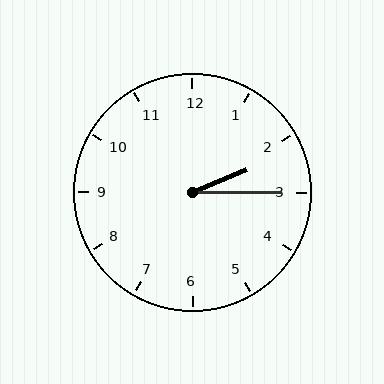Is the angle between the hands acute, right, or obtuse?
It is acute.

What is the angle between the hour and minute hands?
Approximately 22 degrees.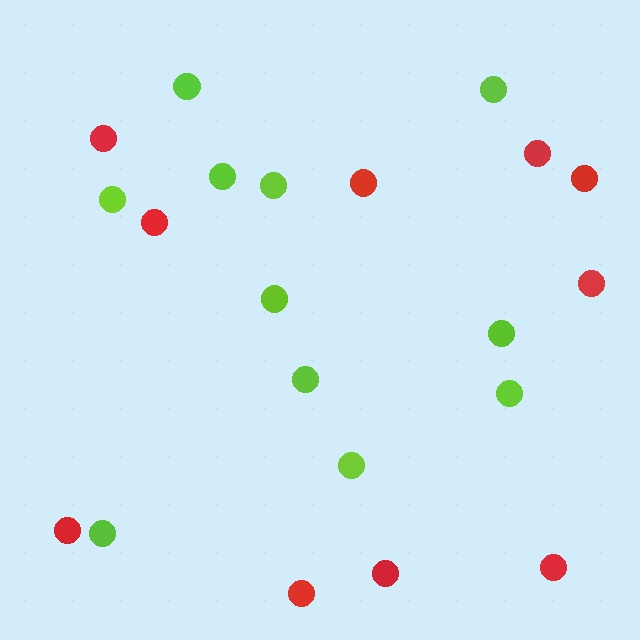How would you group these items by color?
There are 2 groups: one group of lime circles (11) and one group of red circles (10).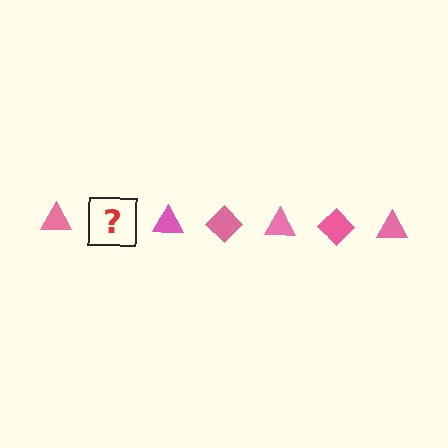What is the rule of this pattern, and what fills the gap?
The rule is that the pattern cycles through triangle, diamond shapes in pink. The gap should be filled with a pink diamond.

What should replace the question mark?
The question mark should be replaced with a pink diamond.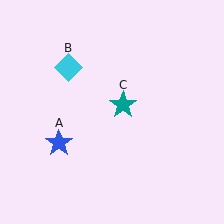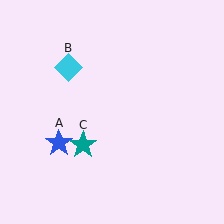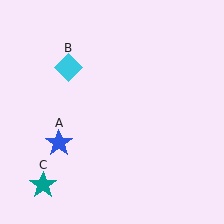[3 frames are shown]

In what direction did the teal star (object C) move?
The teal star (object C) moved down and to the left.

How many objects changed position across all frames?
1 object changed position: teal star (object C).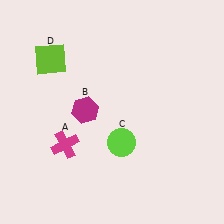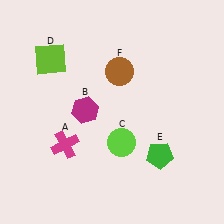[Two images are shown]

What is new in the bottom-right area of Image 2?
A green pentagon (E) was added in the bottom-right area of Image 2.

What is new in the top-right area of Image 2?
A brown circle (F) was added in the top-right area of Image 2.